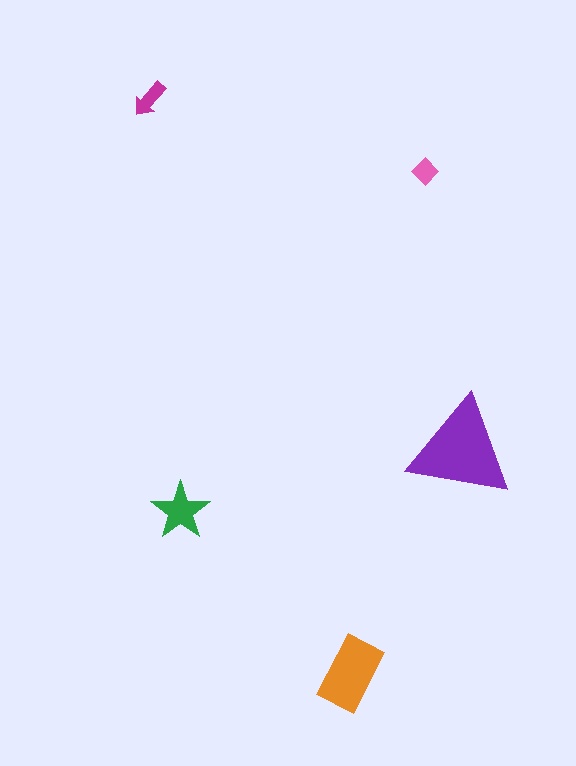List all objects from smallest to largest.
The pink diamond, the magenta arrow, the green star, the orange rectangle, the purple triangle.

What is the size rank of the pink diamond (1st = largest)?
5th.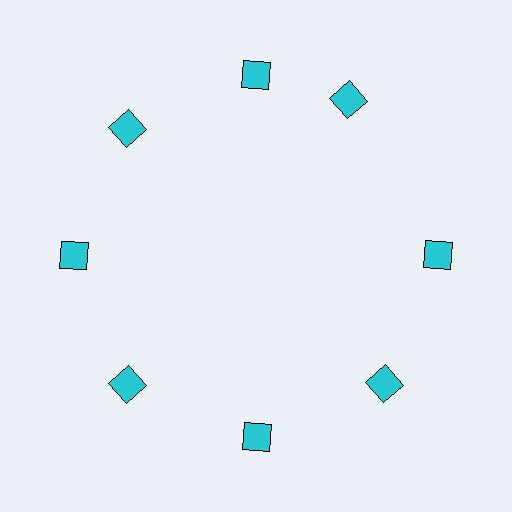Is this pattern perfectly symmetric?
No. The 8 cyan squares are arranged in a ring, but one element near the 2 o'clock position is rotated out of alignment along the ring, breaking the 8-fold rotational symmetry.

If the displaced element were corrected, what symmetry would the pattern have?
It would have 8-fold rotational symmetry — the pattern would map onto itself every 45 degrees.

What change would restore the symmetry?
The symmetry would be restored by rotating it back into even spacing with its neighbors so that all 8 squares sit at equal angles and equal distance from the center.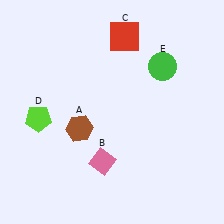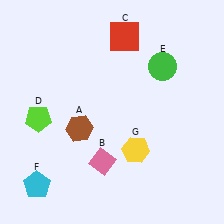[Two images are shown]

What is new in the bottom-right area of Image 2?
A yellow hexagon (G) was added in the bottom-right area of Image 2.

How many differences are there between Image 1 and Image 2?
There are 2 differences between the two images.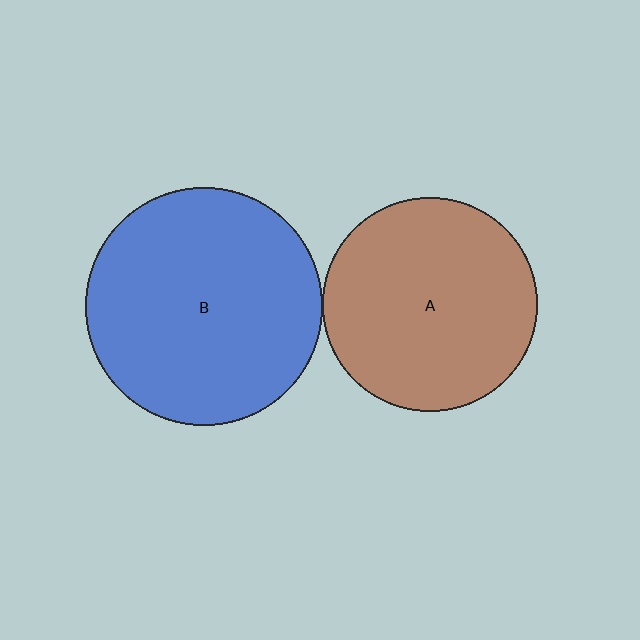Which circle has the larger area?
Circle B (blue).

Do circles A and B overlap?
Yes.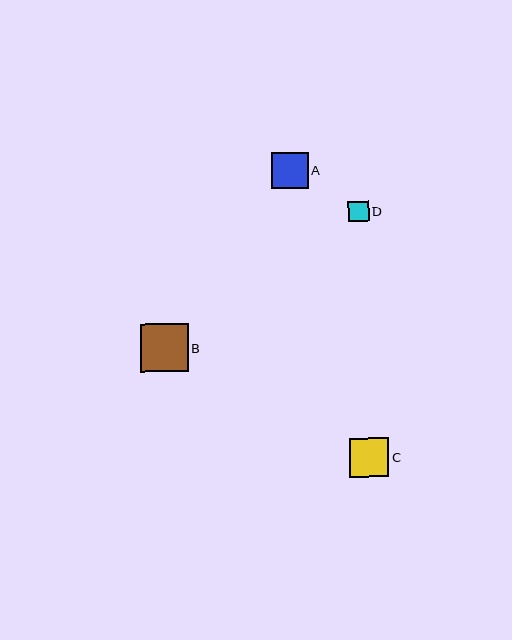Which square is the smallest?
Square D is the smallest with a size of approximately 20 pixels.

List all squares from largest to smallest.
From largest to smallest: B, C, A, D.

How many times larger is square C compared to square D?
Square C is approximately 1.9 times the size of square D.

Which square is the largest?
Square B is the largest with a size of approximately 48 pixels.